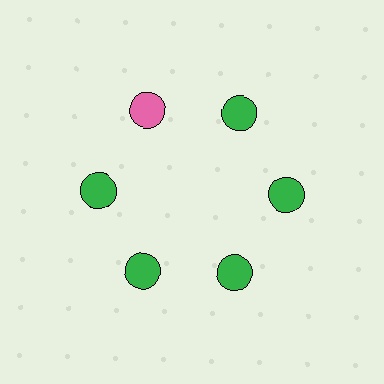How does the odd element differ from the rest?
It has a different color: pink instead of green.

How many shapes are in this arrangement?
There are 6 shapes arranged in a ring pattern.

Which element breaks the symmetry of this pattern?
The pink circle at roughly the 11 o'clock position breaks the symmetry. All other shapes are green circles.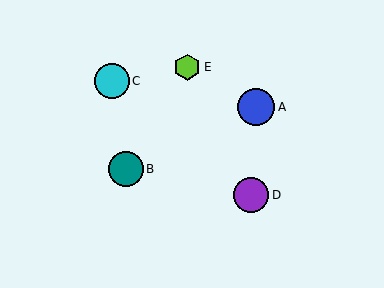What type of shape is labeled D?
Shape D is a purple circle.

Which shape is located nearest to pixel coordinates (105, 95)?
The cyan circle (labeled C) at (112, 81) is nearest to that location.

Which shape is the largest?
The blue circle (labeled A) is the largest.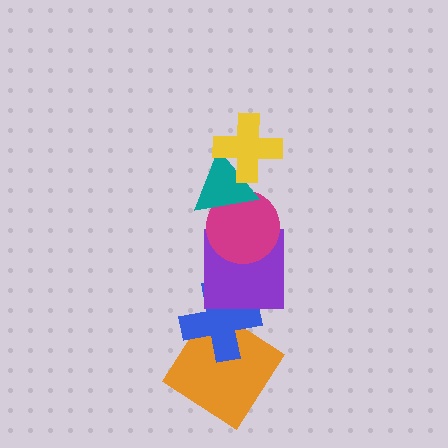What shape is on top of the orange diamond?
The blue cross is on top of the orange diamond.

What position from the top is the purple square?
The purple square is 4th from the top.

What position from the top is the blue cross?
The blue cross is 5th from the top.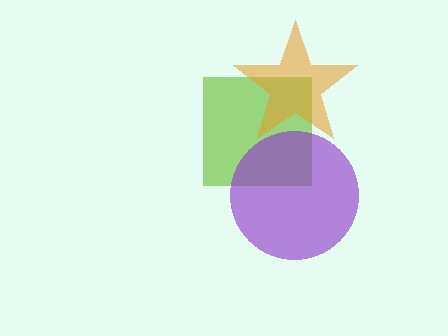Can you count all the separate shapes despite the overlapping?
Yes, there are 3 separate shapes.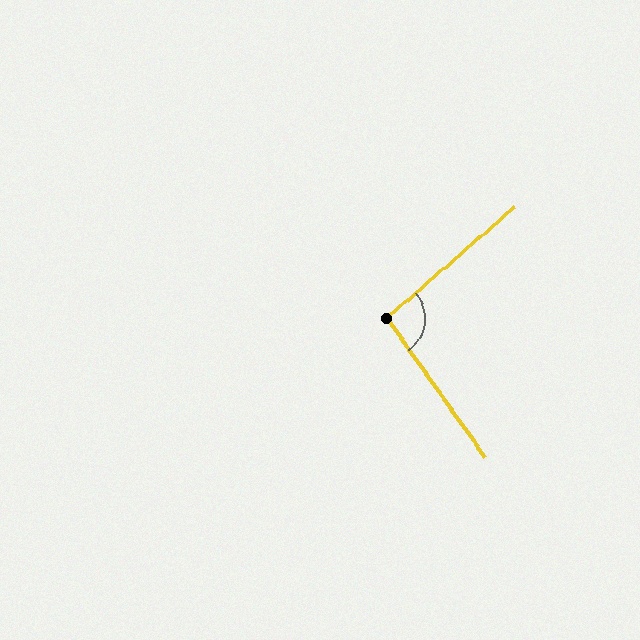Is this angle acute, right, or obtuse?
It is obtuse.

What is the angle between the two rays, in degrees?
Approximately 96 degrees.